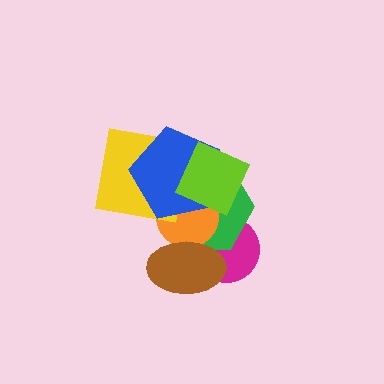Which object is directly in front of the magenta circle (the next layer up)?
The green hexagon is directly in front of the magenta circle.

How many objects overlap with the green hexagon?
6 objects overlap with the green hexagon.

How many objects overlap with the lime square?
3 objects overlap with the lime square.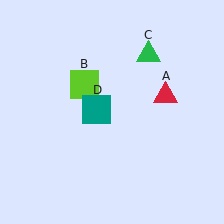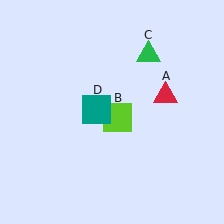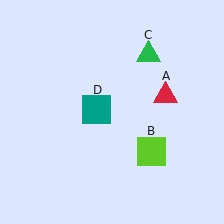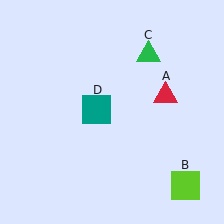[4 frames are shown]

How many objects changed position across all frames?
1 object changed position: lime square (object B).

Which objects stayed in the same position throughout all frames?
Red triangle (object A) and green triangle (object C) and teal square (object D) remained stationary.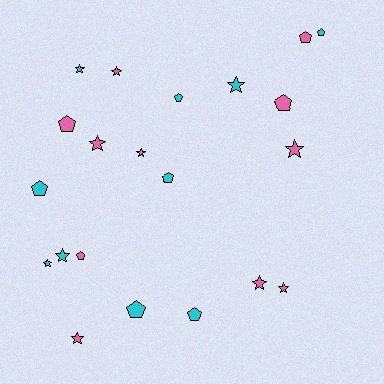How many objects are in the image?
There are 21 objects.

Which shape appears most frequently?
Star, with 11 objects.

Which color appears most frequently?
Pink, with 11 objects.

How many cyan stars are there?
There are 4 cyan stars.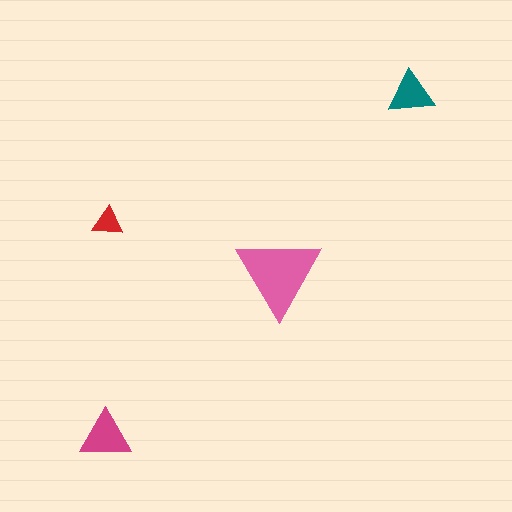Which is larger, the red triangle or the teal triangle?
The teal one.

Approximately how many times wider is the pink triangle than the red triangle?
About 3 times wider.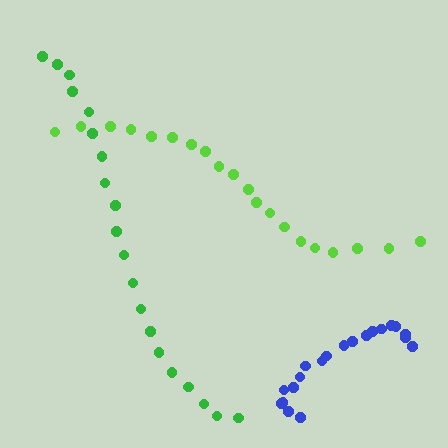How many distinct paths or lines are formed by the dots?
There are 3 distinct paths.